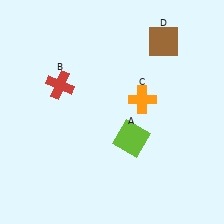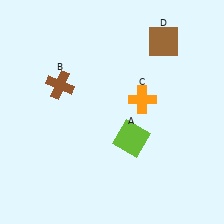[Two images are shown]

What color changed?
The cross (B) changed from red in Image 1 to brown in Image 2.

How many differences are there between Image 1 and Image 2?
There is 1 difference between the two images.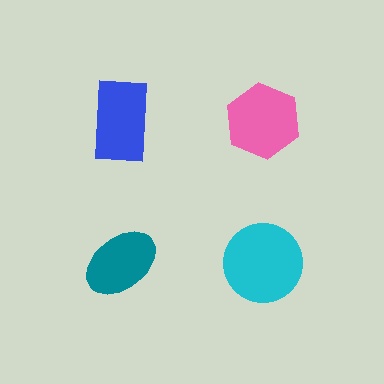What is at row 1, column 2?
A pink hexagon.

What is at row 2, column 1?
A teal ellipse.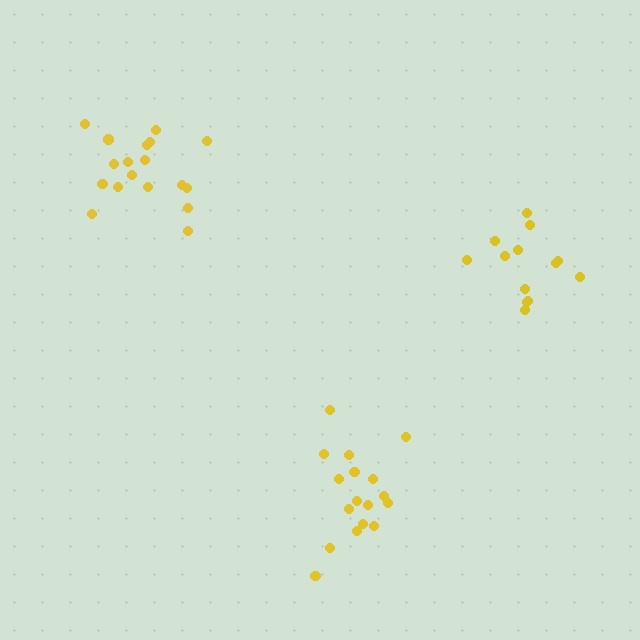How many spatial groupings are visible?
There are 3 spatial groupings.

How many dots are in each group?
Group 1: 18 dots, Group 2: 17 dots, Group 3: 13 dots (48 total).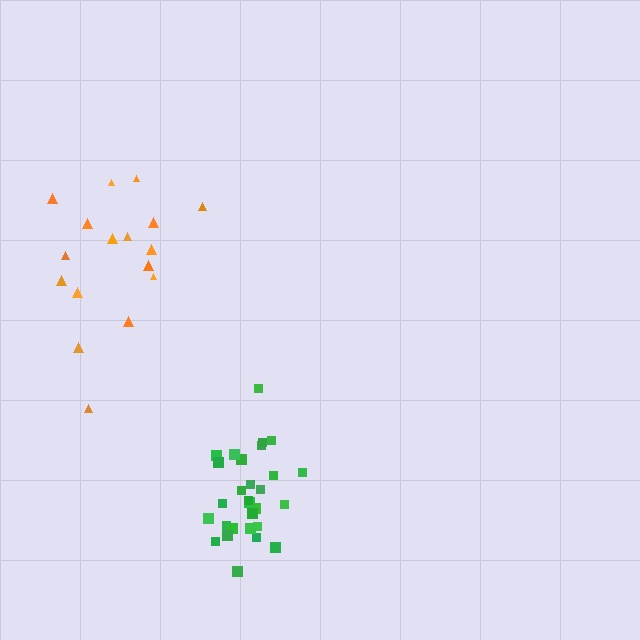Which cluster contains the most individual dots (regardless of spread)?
Green (30).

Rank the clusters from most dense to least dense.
green, orange.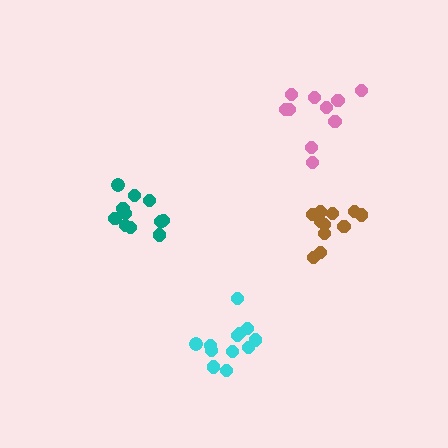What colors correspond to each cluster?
The clusters are colored: cyan, teal, brown, pink.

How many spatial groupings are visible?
There are 4 spatial groupings.